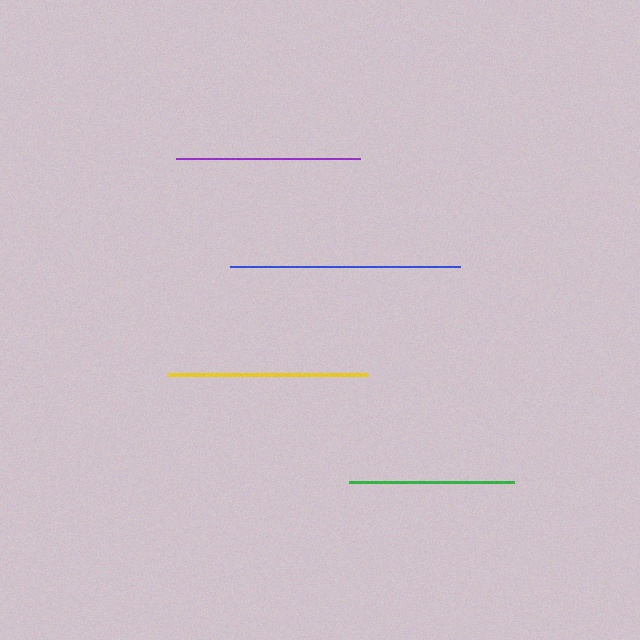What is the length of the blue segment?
The blue segment is approximately 230 pixels long.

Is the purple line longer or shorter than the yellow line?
The yellow line is longer than the purple line.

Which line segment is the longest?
The blue line is the longest at approximately 230 pixels.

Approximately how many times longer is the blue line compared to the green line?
The blue line is approximately 1.4 times the length of the green line.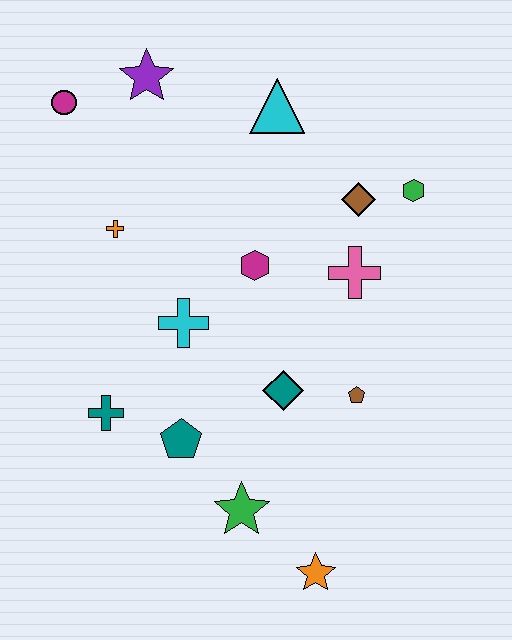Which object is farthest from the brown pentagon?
The magenta circle is farthest from the brown pentagon.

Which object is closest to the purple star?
The magenta circle is closest to the purple star.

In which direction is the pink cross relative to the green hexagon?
The pink cross is below the green hexagon.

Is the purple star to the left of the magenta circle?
No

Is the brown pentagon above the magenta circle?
No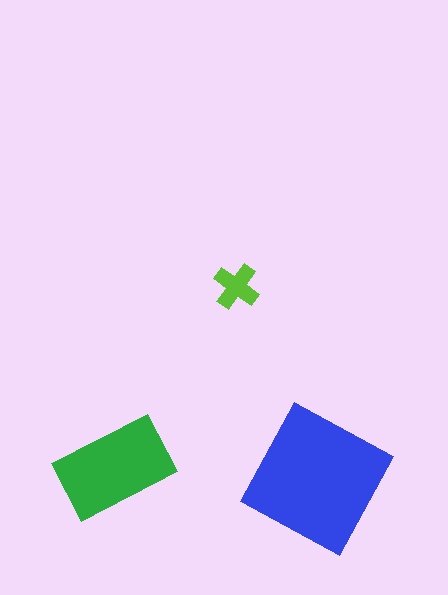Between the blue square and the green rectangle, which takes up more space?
The blue square.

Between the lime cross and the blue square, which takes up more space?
The blue square.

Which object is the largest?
The blue square.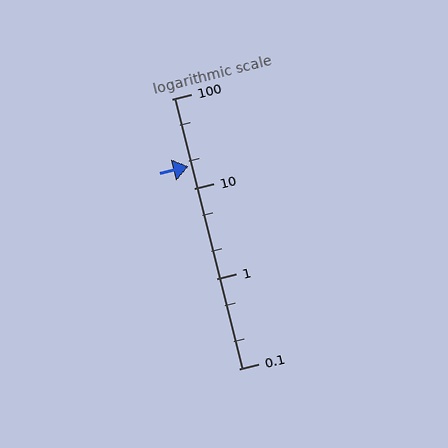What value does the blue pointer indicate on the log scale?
The pointer indicates approximately 18.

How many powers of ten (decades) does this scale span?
The scale spans 3 decades, from 0.1 to 100.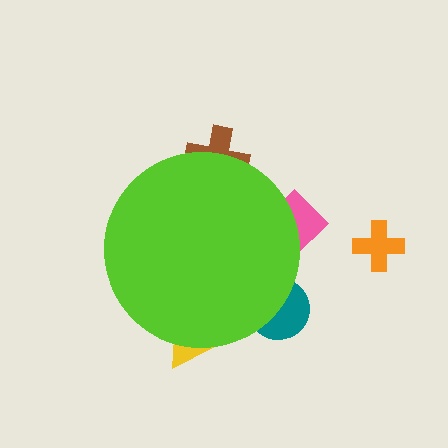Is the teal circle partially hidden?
Yes, the teal circle is partially hidden behind the lime circle.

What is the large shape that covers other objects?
A lime circle.